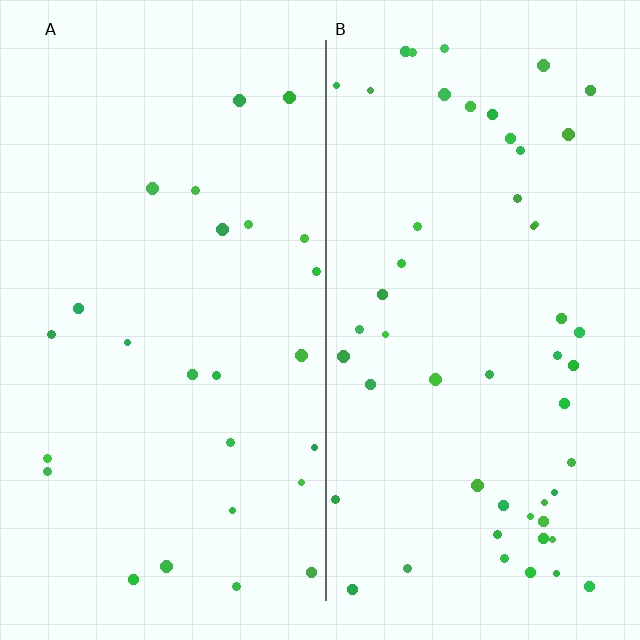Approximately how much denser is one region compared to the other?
Approximately 2.0× — region B over region A.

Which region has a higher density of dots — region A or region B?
B (the right).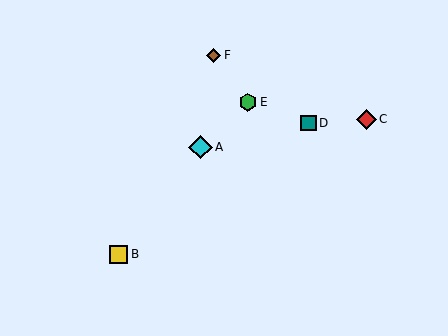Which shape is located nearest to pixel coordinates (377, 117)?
The red diamond (labeled C) at (366, 119) is nearest to that location.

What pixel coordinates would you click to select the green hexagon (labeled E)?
Click at (248, 102) to select the green hexagon E.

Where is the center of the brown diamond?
The center of the brown diamond is at (213, 55).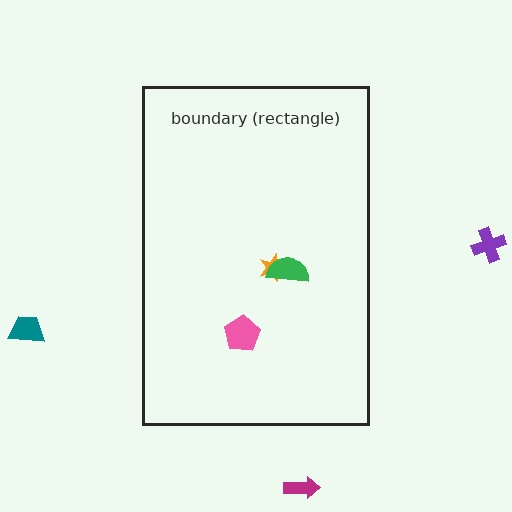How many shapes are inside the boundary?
3 inside, 3 outside.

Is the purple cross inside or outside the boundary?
Outside.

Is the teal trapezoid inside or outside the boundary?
Outside.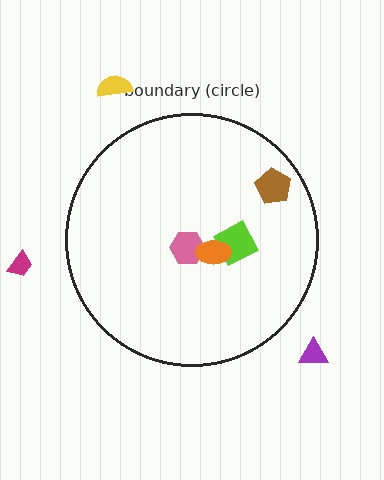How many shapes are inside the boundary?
4 inside, 3 outside.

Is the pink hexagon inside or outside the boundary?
Inside.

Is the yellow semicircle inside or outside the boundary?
Outside.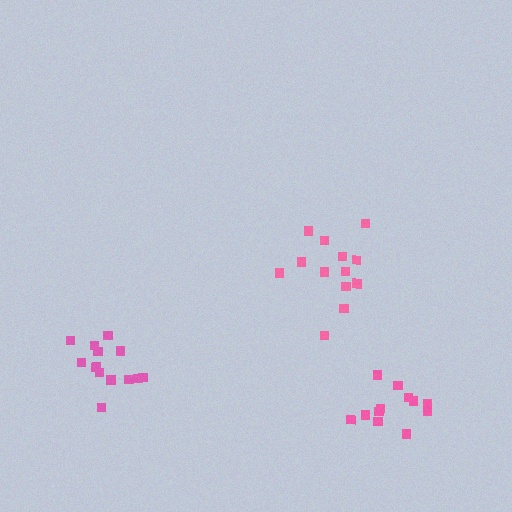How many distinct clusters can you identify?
There are 3 distinct clusters.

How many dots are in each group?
Group 1: 14 dots, Group 2: 12 dots, Group 3: 13 dots (39 total).